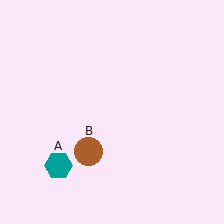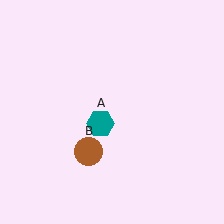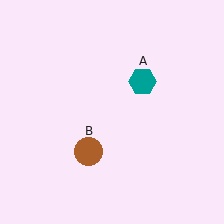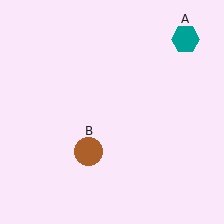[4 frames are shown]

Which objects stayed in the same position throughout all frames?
Brown circle (object B) remained stationary.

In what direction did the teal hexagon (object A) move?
The teal hexagon (object A) moved up and to the right.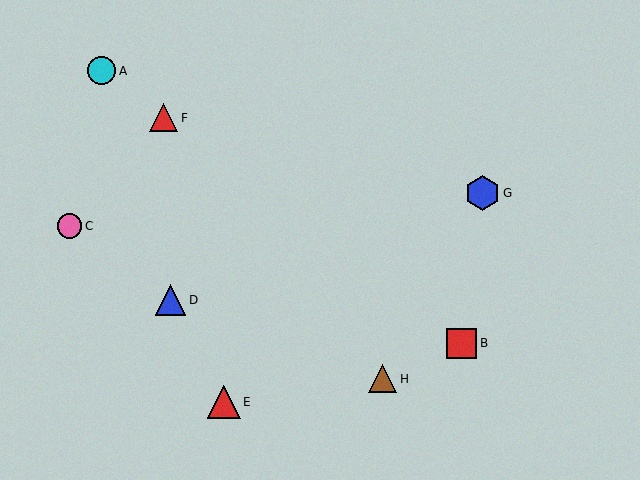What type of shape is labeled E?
Shape E is a red triangle.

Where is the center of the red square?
The center of the red square is at (461, 343).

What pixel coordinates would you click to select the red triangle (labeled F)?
Click at (164, 118) to select the red triangle F.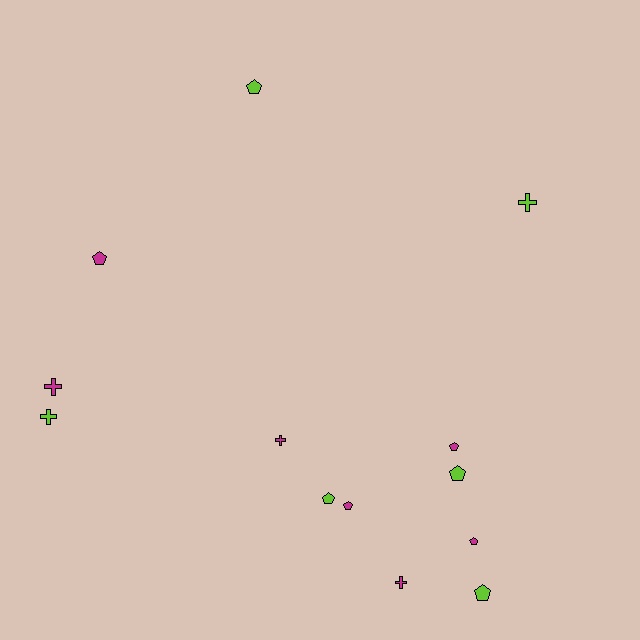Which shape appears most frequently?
Pentagon, with 8 objects.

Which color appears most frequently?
Magenta, with 7 objects.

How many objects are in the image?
There are 13 objects.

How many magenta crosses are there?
There are 3 magenta crosses.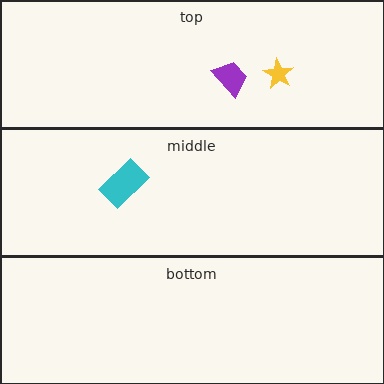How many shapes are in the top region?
2.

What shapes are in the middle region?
The cyan rectangle.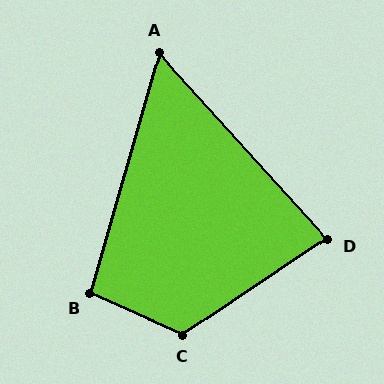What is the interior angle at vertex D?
Approximately 82 degrees (acute).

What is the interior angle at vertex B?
Approximately 98 degrees (obtuse).